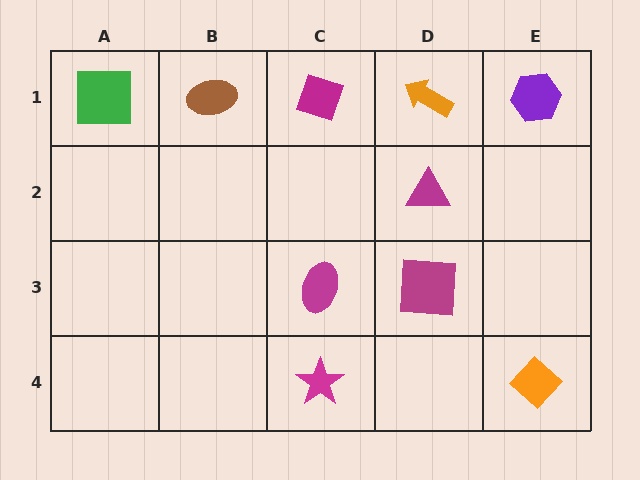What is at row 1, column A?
A green square.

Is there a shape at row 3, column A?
No, that cell is empty.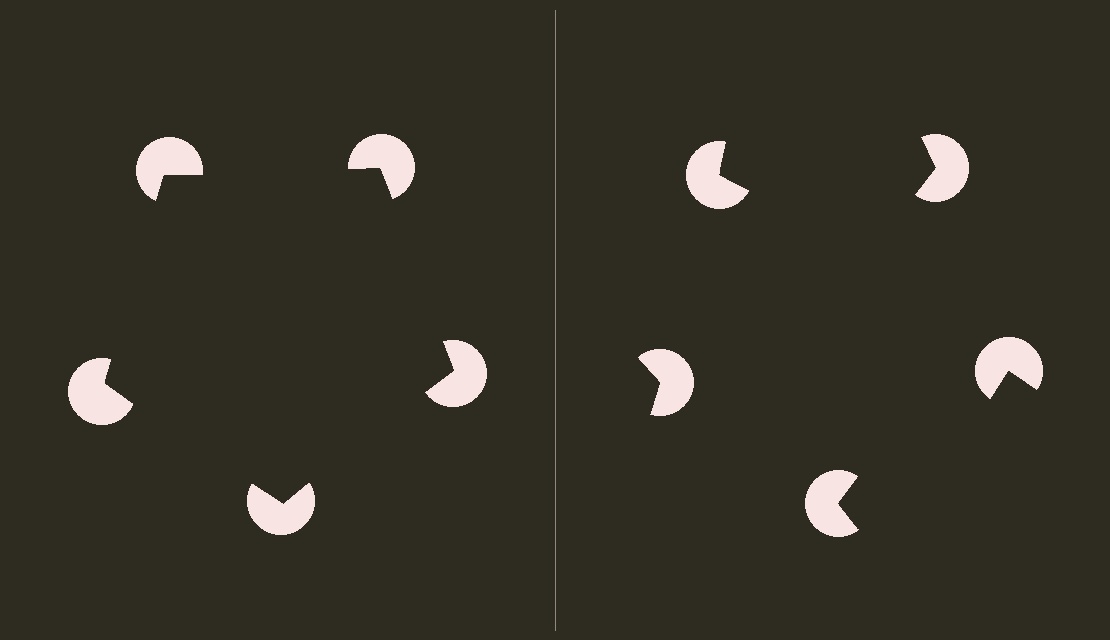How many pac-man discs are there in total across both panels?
10 — 5 on each side.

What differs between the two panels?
The pac-man discs are positioned identically on both sides; only the wedge orientations differ. On the left they align to a pentagon; on the right they are misaligned.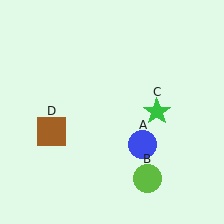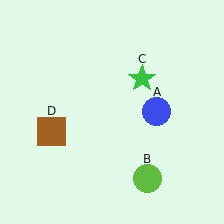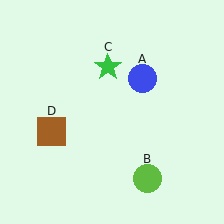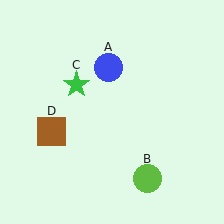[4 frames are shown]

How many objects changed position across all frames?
2 objects changed position: blue circle (object A), green star (object C).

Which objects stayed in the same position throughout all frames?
Lime circle (object B) and brown square (object D) remained stationary.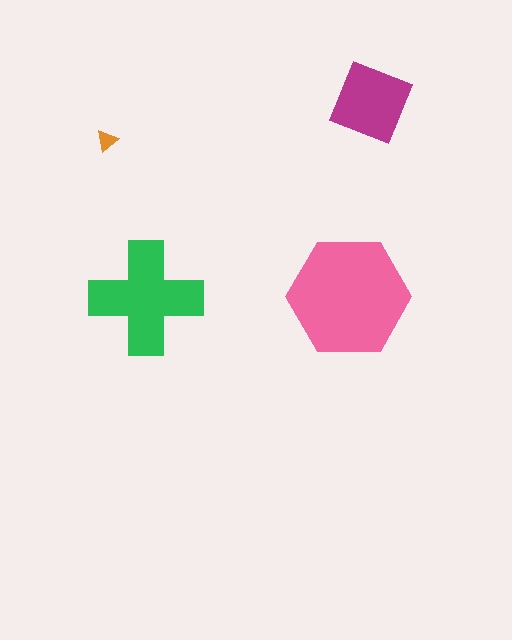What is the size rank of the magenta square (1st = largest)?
3rd.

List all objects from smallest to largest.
The orange triangle, the magenta square, the green cross, the pink hexagon.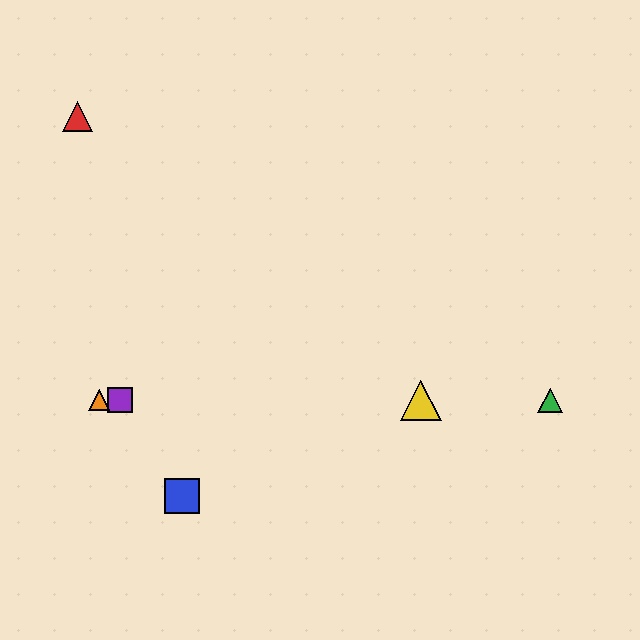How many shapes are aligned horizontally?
4 shapes (the green triangle, the yellow triangle, the purple square, the orange triangle) are aligned horizontally.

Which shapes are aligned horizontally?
The green triangle, the yellow triangle, the purple square, the orange triangle are aligned horizontally.